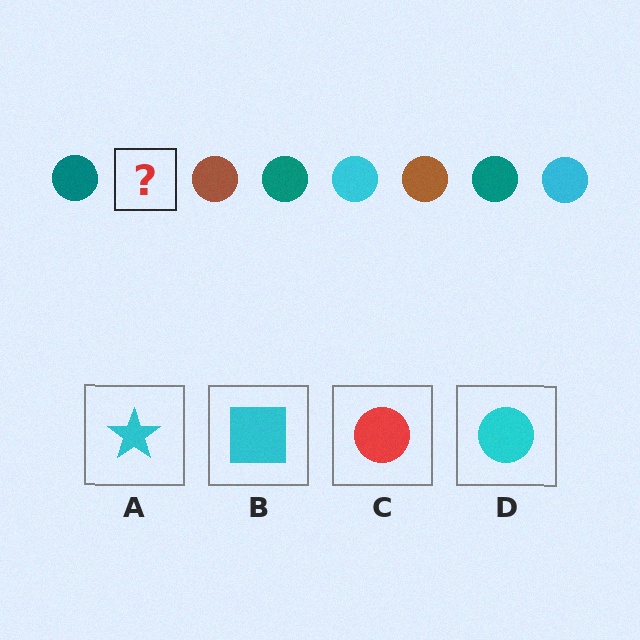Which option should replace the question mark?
Option D.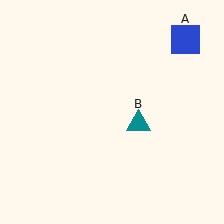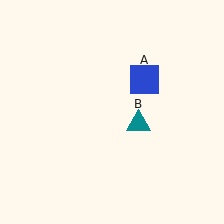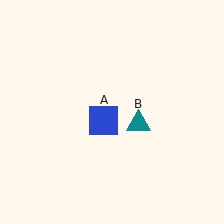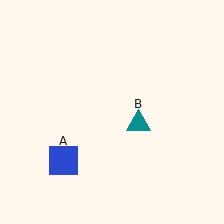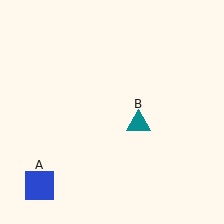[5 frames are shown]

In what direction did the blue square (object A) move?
The blue square (object A) moved down and to the left.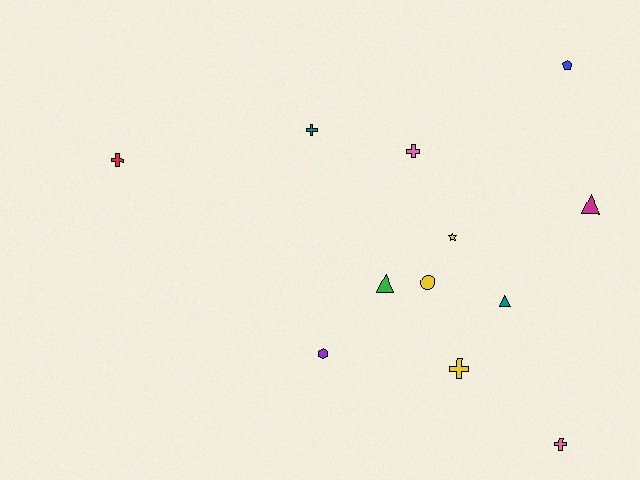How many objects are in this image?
There are 12 objects.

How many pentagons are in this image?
There is 1 pentagon.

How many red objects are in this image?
There is 1 red object.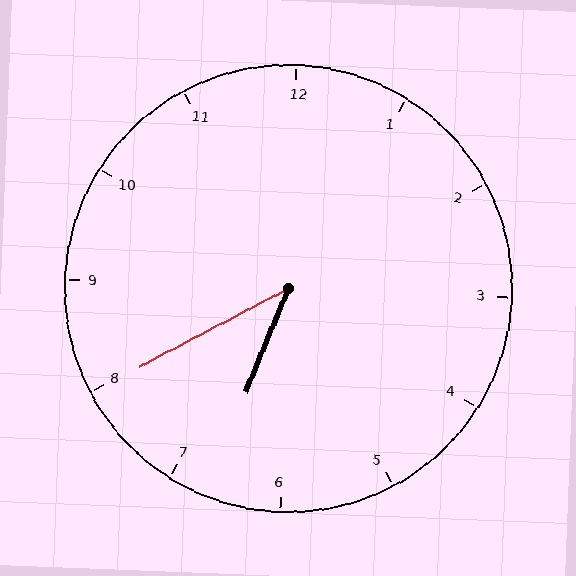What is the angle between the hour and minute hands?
Approximately 40 degrees.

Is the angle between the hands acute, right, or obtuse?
It is acute.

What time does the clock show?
6:40.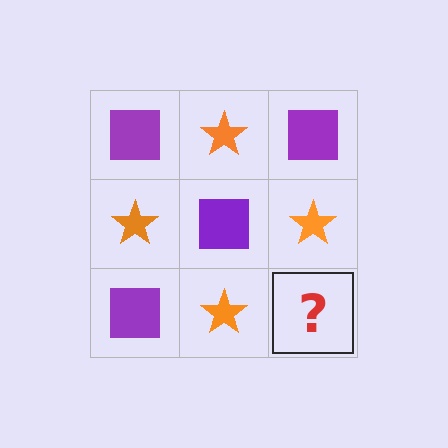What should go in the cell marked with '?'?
The missing cell should contain a purple square.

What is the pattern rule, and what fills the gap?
The rule is that it alternates purple square and orange star in a checkerboard pattern. The gap should be filled with a purple square.